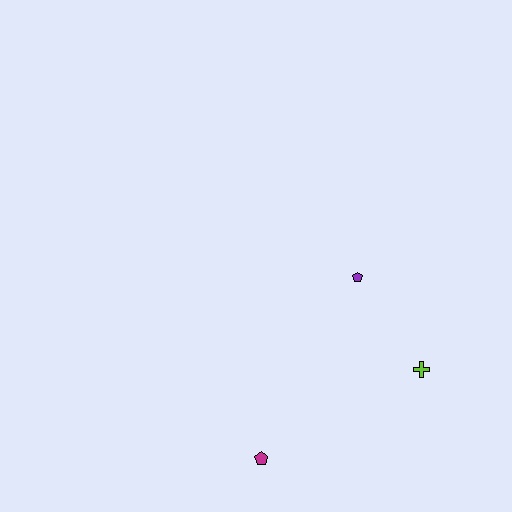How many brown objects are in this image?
There are no brown objects.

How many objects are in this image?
There are 3 objects.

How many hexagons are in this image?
There are no hexagons.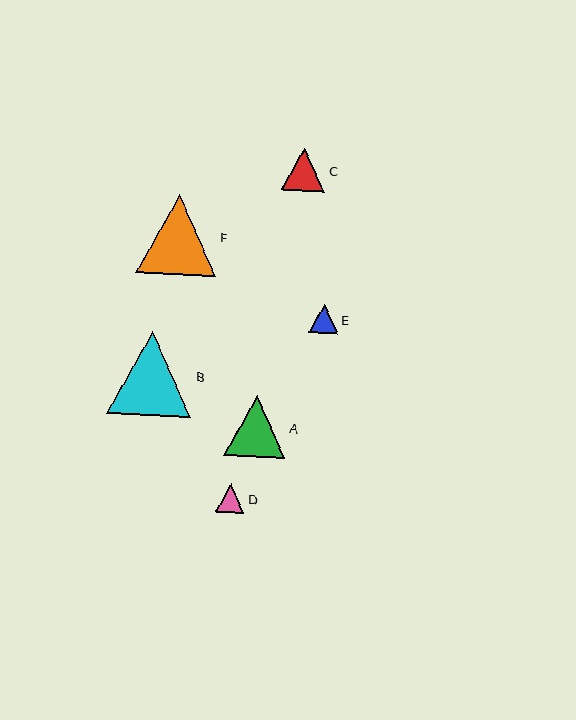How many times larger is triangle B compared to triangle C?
Triangle B is approximately 1.9 times the size of triangle C.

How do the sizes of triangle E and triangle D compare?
Triangle E and triangle D are approximately the same size.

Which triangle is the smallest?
Triangle D is the smallest with a size of approximately 28 pixels.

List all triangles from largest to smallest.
From largest to smallest: B, F, A, C, E, D.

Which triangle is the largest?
Triangle B is the largest with a size of approximately 84 pixels.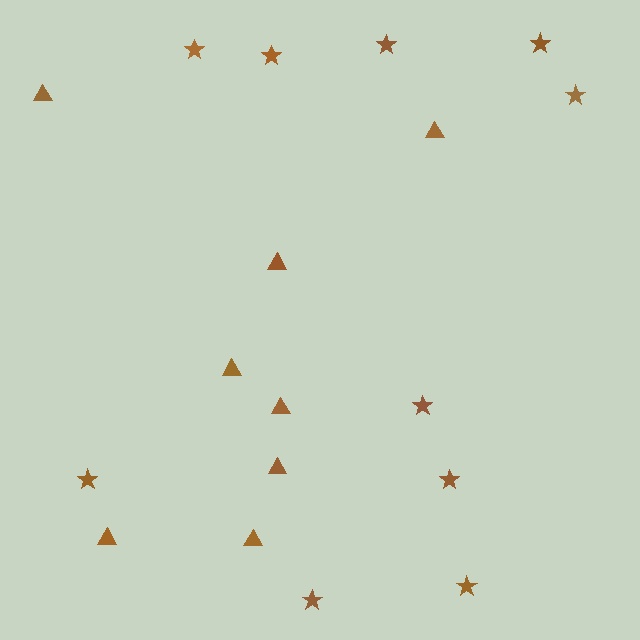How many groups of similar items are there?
There are 2 groups: one group of stars (10) and one group of triangles (8).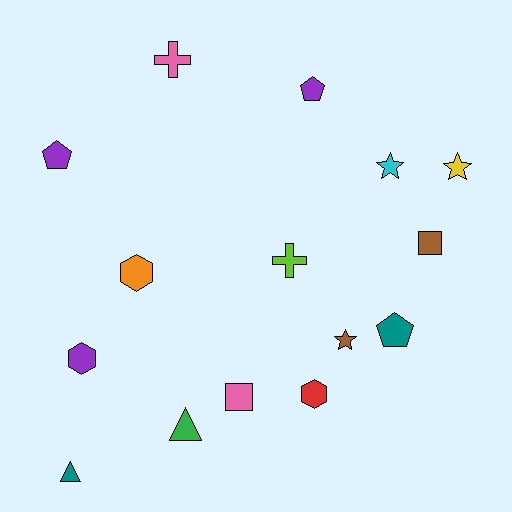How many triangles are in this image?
There are 2 triangles.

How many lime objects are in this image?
There is 1 lime object.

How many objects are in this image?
There are 15 objects.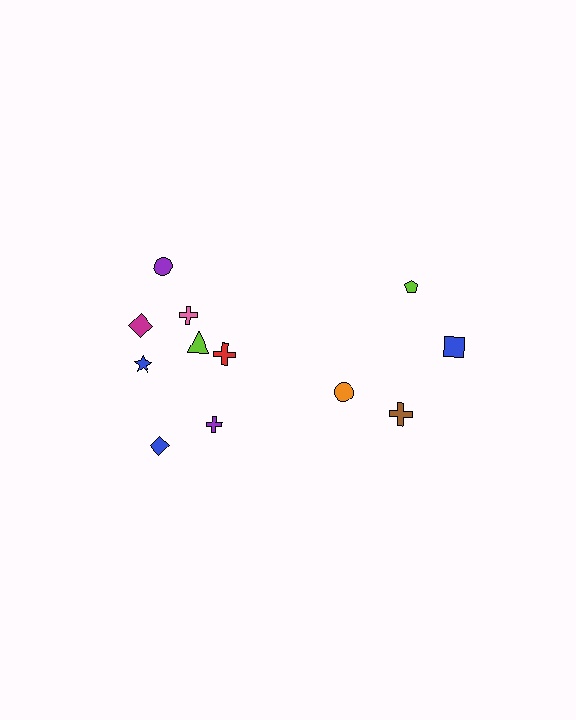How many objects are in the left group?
There are 8 objects.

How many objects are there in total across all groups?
There are 12 objects.